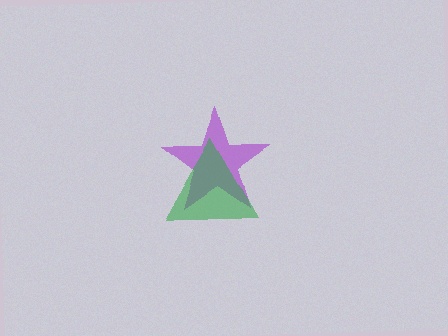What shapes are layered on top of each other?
The layered shapes are: a purple star, a green triangle.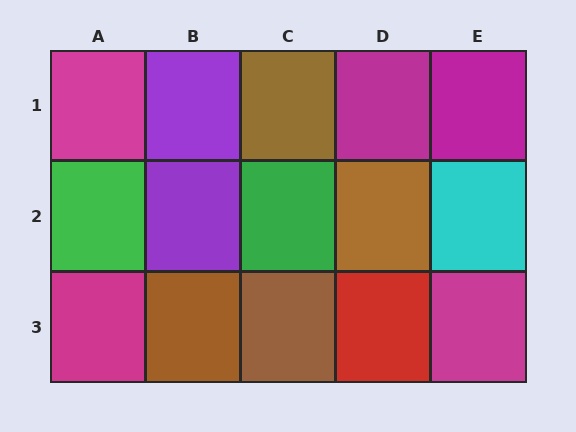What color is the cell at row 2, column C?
Green.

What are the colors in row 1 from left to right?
Magenta, purple, brown, magenta, magenta.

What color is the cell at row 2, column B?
Purple.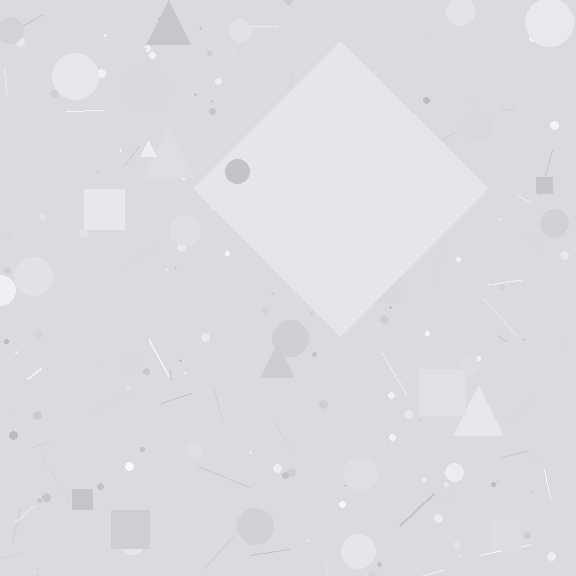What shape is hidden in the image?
A diamond is hidden in the image.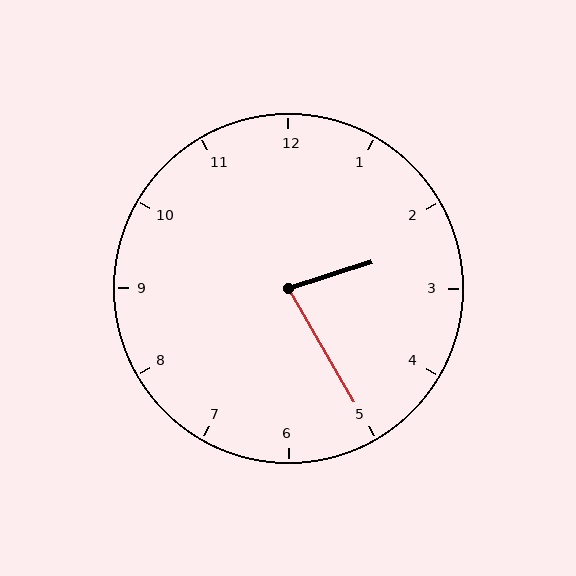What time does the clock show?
2:25.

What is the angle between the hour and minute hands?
Approximately 78 degrees.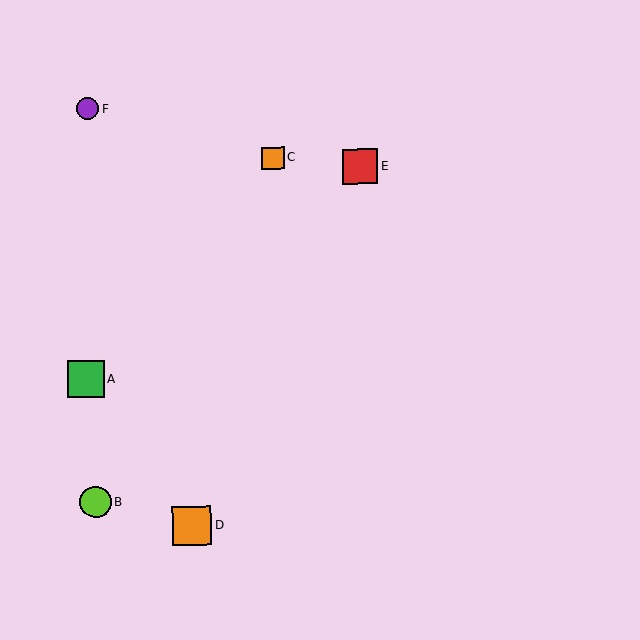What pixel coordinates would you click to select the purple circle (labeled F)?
Click at (88, 109) to select the purple circle F.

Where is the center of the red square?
The center of the red square is at (360, 166).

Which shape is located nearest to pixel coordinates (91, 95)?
The purple circle (labeled F) at (88, 109) is nearest to that location.